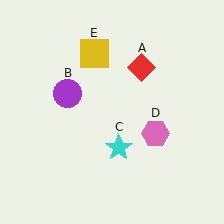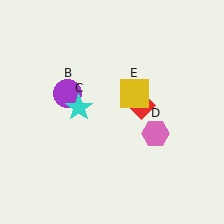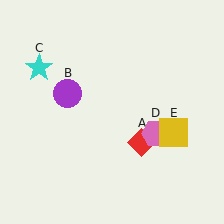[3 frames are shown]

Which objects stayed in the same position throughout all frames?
Purple circle (object B) and pink hexagon (object D) remained stationary.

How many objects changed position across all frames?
3 objects changed position: red diamond (object A), cyan star (object C), yellow square (object E).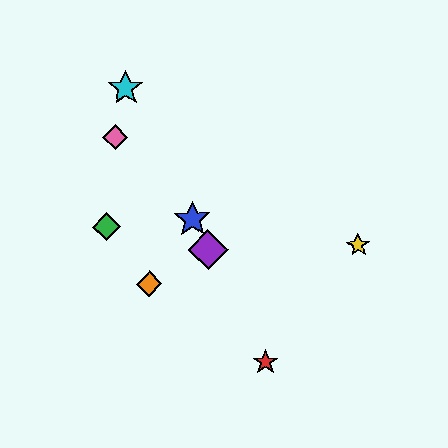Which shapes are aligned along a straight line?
The red star, the blue star, the purple diamond, the cyan star are aligned along a straight line.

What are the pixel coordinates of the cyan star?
The cyan star is at (126, 88).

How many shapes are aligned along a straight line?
4 shapes (the red star, the blue star, the purple diamond, the cyan star) are aligned along a straight line.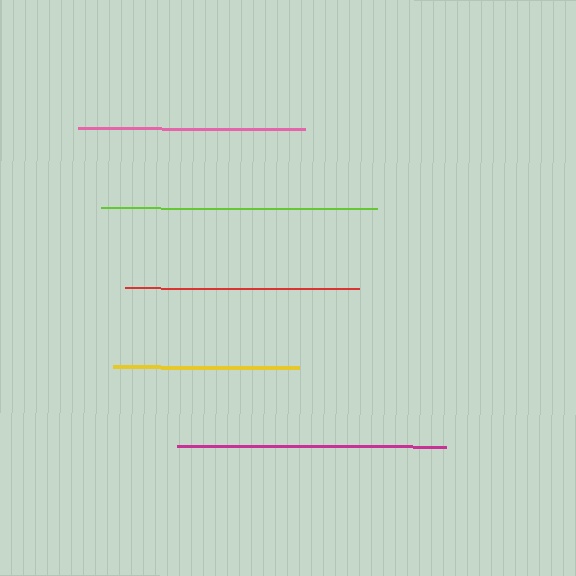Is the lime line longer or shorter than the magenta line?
The lime line is longer than the magenta line.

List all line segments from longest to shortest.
From longest to shortest: lime, magenta, red, pink, yellow.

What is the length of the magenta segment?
The magenta segment is approximately 269 pixels long.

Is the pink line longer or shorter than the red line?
The red line is longer than the pink line.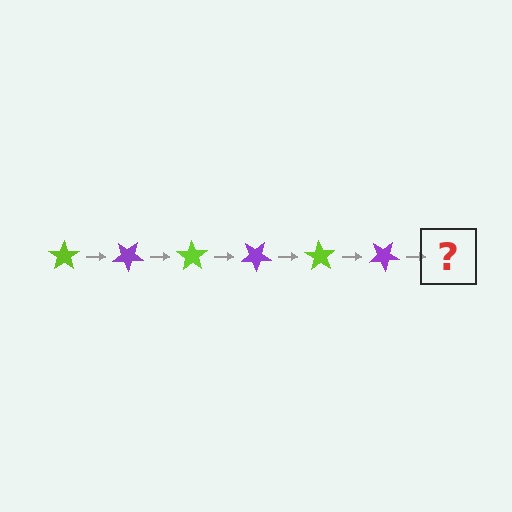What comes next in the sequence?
The next element should be a lime star, rotated 210 degrees from the start.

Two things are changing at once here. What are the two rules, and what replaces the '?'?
The two rules are that it rotates 35 degrees each step and the color cycles through lime and purple. The '?' should be a lime star, rotated 210 degrees from the start.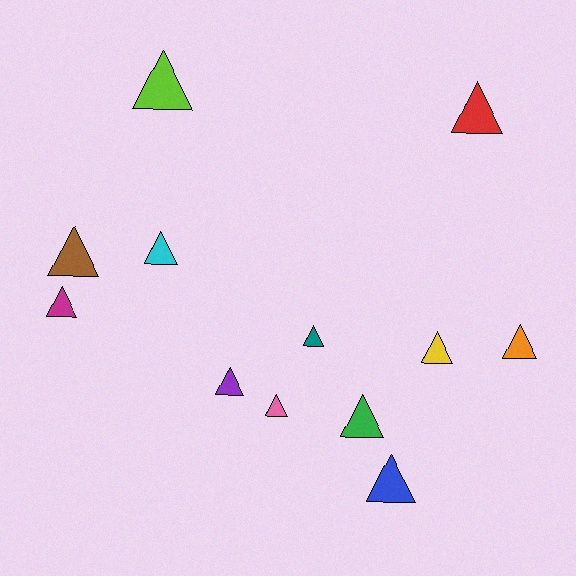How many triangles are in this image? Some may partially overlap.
There are 12 triangles.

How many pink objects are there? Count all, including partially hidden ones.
There is 1 pink object.